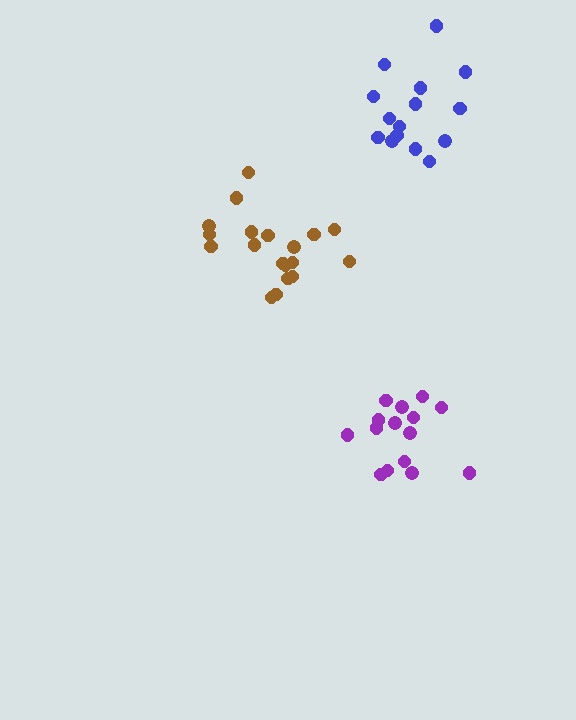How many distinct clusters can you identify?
There are 3 distinct clusters.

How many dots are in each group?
Group 1: 15 dots, Group 2: 15 dots, Group 3: 19 dots (49 total).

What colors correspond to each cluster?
The clusters are colored: purple, blue, brown.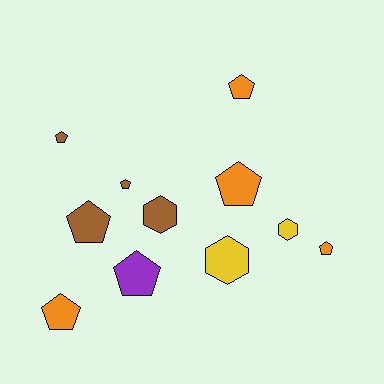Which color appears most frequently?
Orange, with 4 objects.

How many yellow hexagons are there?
There are 2 yellow hexagons.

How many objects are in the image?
There are 11 objects.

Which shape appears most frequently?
Pentagon, with 8 objects.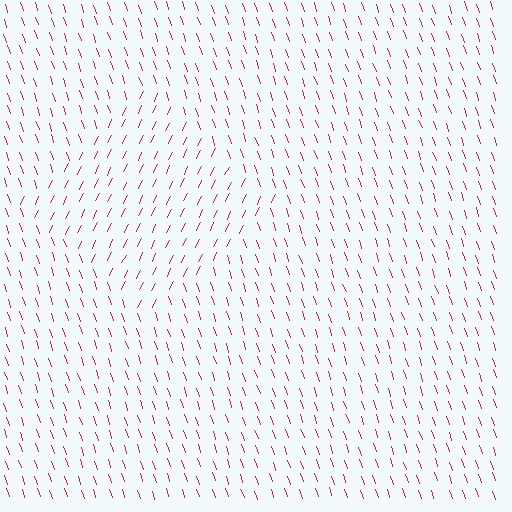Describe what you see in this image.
The image is filled with small red line segments. A diamond region in the image has lines oriented differently from the surrounding lines, creating a visible texture boundary.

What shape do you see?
I see a diamond.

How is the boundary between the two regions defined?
The boundary is defined purely by a change in line orientation (approximately 45 degrees difference). All lines are the same color and thickness.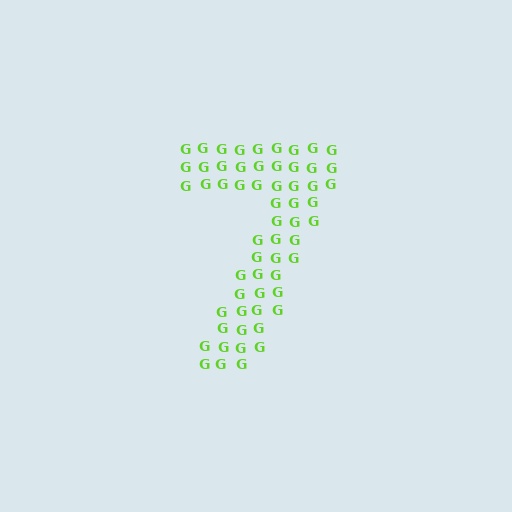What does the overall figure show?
The overall figure shows the digit 7.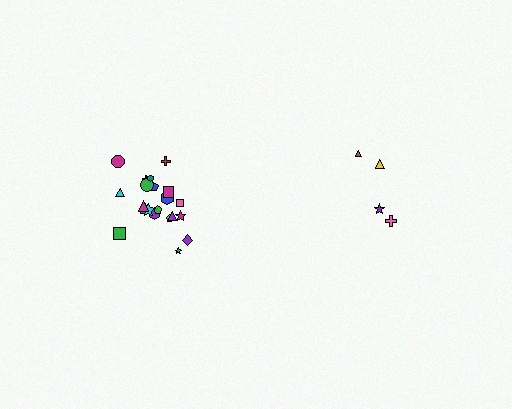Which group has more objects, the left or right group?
The left group.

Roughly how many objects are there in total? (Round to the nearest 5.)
Roughly 25 objects in total.